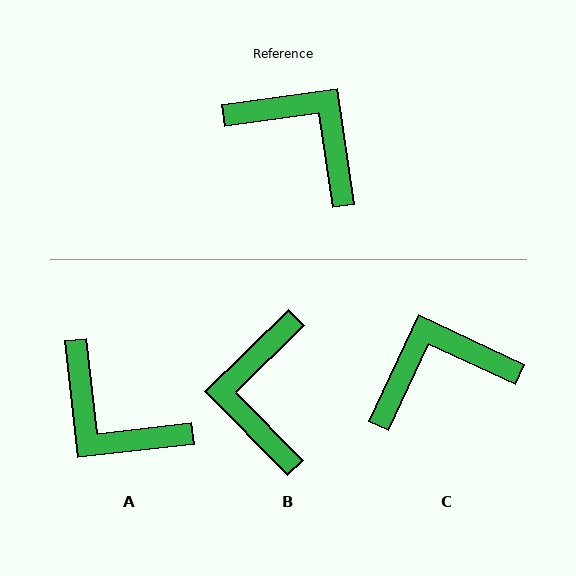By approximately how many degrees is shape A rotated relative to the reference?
Approximately 178 degrees counter-clockwise.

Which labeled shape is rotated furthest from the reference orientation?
A, about 178 degrees away.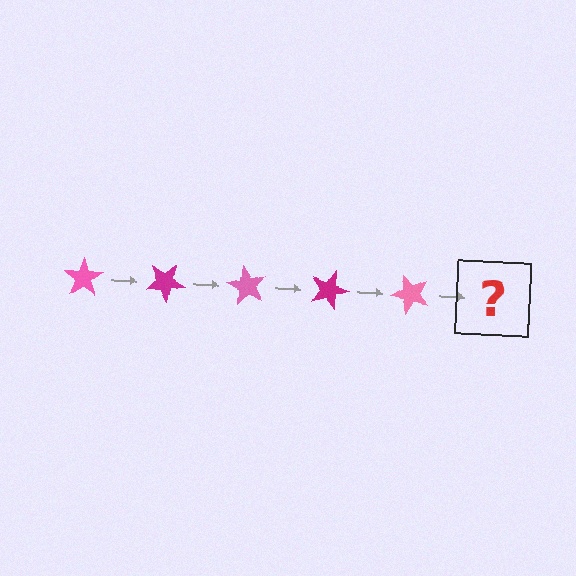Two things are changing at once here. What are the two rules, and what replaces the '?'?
The two rules are that it rotates 30 degrees each step and the color cycles through pink and magenta. The '?' should be a magenta star, rotated 150 degrees from the start.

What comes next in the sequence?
The next element should be a magenta star, rotated 150 degrees from the start.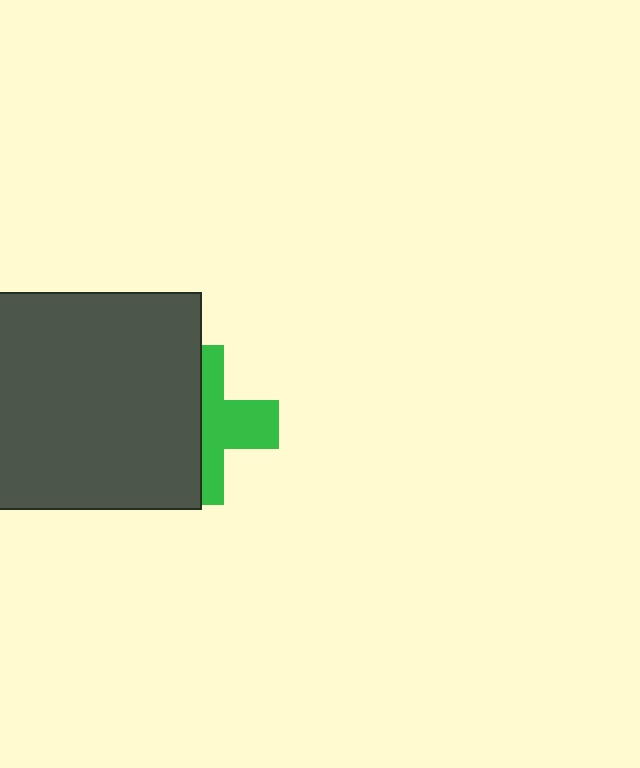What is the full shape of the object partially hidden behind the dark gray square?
The partially hidden object is a green cross.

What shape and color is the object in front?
The object in front is a dark gray square.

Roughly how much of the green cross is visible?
About half of it is visible (roughly 48%).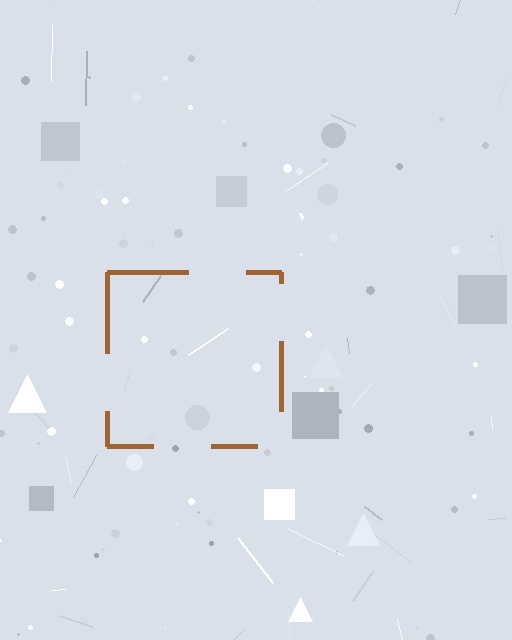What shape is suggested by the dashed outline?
The dashed outline suggests a square.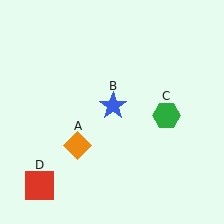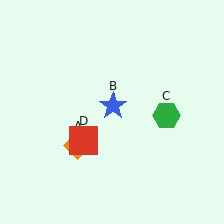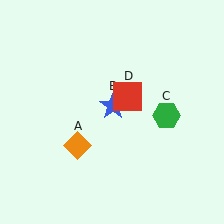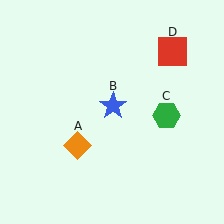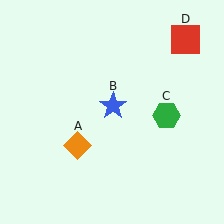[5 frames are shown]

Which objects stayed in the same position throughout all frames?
Orange diamond (object A) and blue star (object B) and green hexagon (object C) remained stationary.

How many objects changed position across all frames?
1 object changed position: red square (object D).